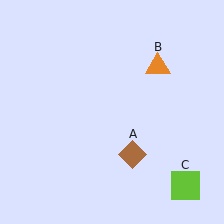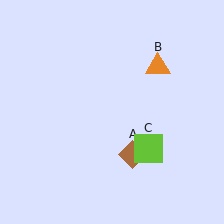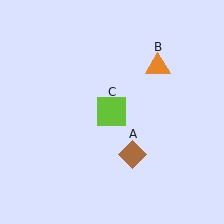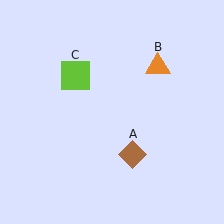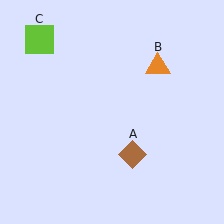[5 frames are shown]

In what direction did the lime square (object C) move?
The lime square (object C) moved up and to the left.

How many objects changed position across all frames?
1 object changed position: lime square (object C).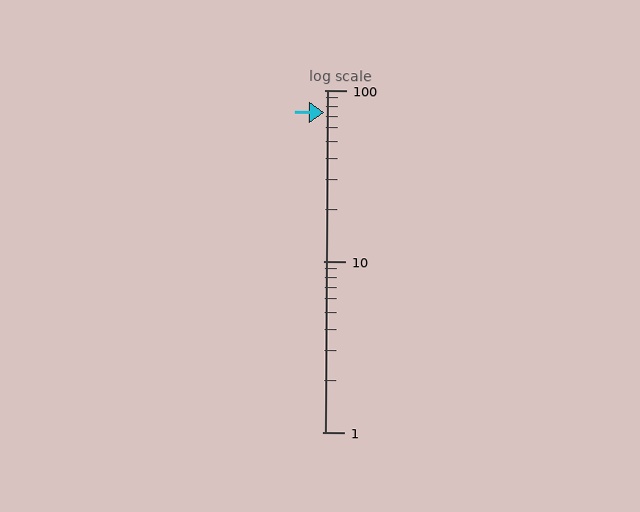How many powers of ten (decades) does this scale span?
The scale spans 2 decades, from 1 to 100.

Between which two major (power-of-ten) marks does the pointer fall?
The pointer is between 10 and 100.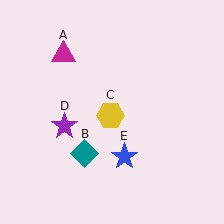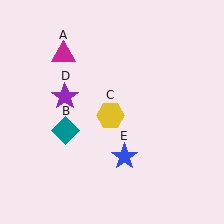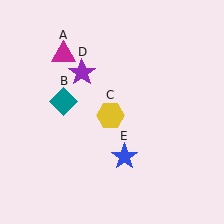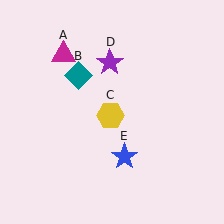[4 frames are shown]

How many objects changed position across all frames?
2 objects changed position: teal diamond (object B), purple star (object D).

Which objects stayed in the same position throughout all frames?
Magenta triangle (object A) and yellow hexagon (object C) and blue star (object E) remained stationary.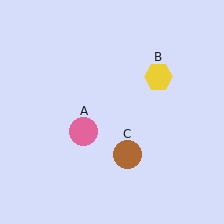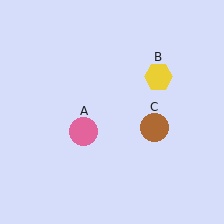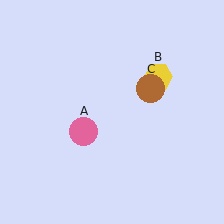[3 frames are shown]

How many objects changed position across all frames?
1 object changed position: brown circle (object C).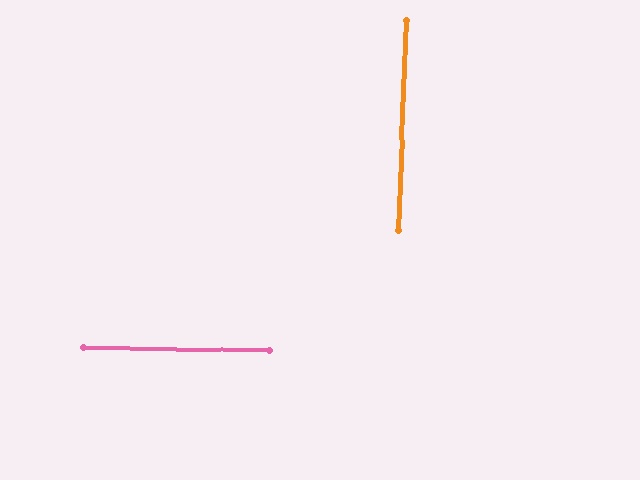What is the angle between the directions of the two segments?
Approximately 88 degrees.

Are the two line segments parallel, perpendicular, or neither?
Perpendicular — they meet at approximately 88°.